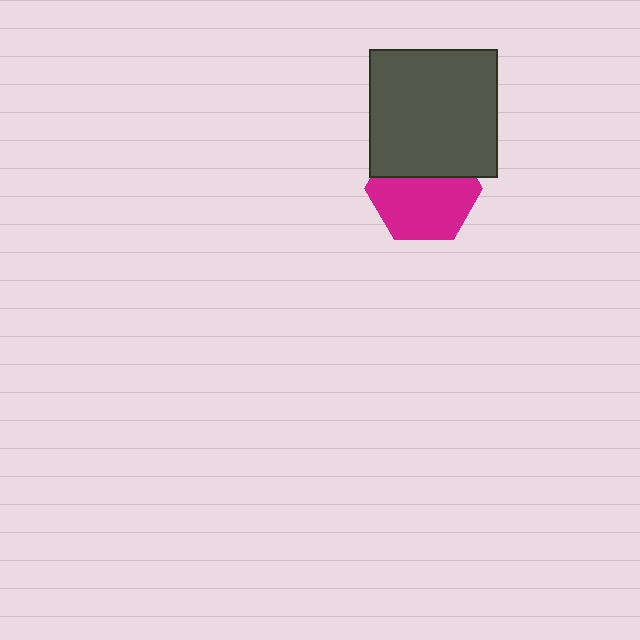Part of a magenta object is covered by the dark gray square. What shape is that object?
It is a hexagon.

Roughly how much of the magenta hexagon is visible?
About half of it is visible (roughly 64%).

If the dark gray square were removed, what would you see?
You would see the complete magenta hexagon.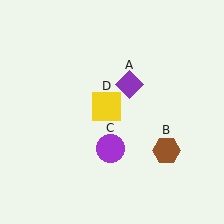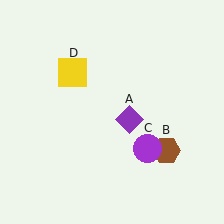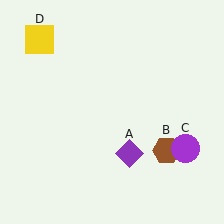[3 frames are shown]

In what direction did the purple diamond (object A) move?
The purple diamond (object A) moved down.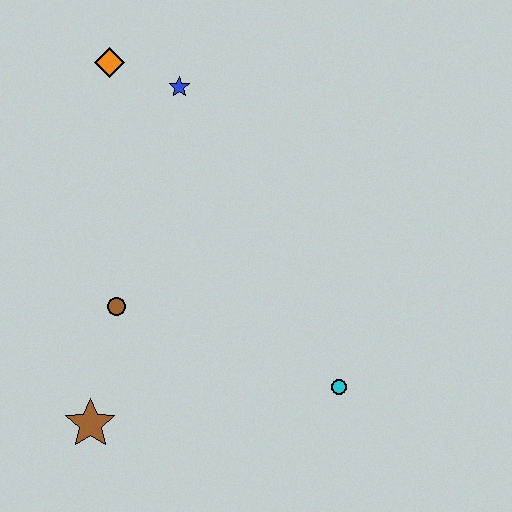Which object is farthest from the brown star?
The orange diamond is farthest from the brown star.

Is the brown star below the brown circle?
Yes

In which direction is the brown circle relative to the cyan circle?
The brown circle is to the left of the cyan circle.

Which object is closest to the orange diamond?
The blue star is closest to the orange diamond.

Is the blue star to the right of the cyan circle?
No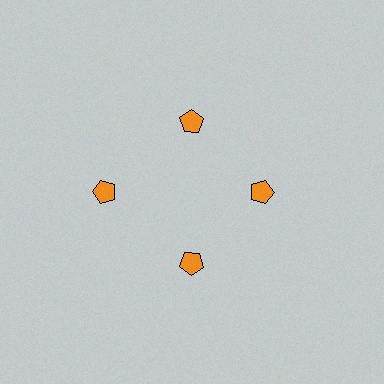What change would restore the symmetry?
The symmetry would be restored by moving it inward, back onto the ring so that all 4 pentagons sit at equal angles and equal distance from the center.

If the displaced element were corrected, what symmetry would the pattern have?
It would have 4-fold rotational symmetry — the pattern would map onto itself every 90 degrees.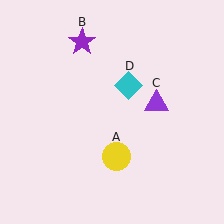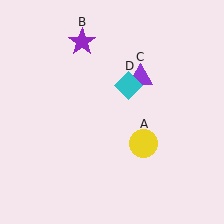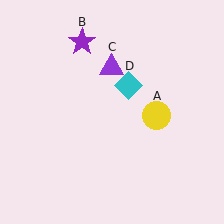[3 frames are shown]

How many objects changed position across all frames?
2 objects changed position: yellow circle (object A), purple triangle (object C).